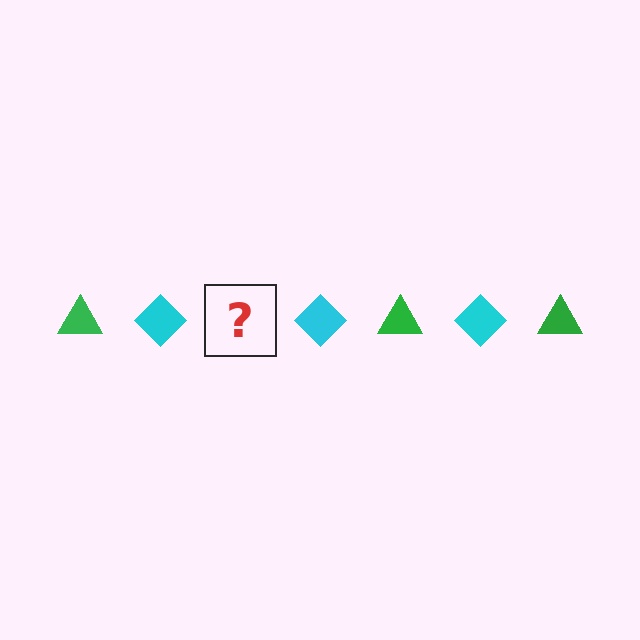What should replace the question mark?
The question mark should be replaced with a green triangle.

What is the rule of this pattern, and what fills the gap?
The rule is that the pattern alternates between green triangle and cyan diamond. The gap should be filled with a green triangle.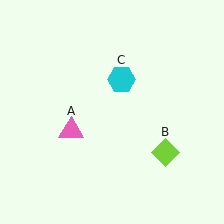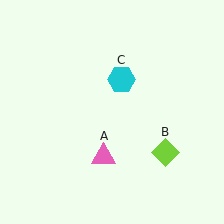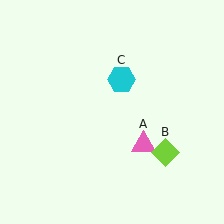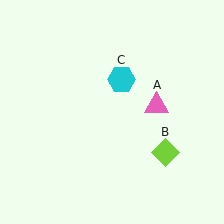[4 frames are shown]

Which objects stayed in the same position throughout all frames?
Lime diamond (object B) and cyan hexagon (object C) remained stationary.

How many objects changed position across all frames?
1 object changed position: pink triangle (object A).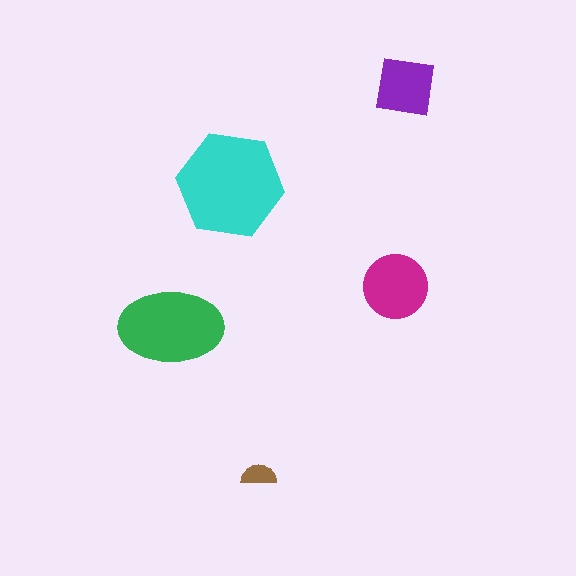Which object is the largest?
The cyan hexagon.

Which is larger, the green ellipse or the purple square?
The green ellipse.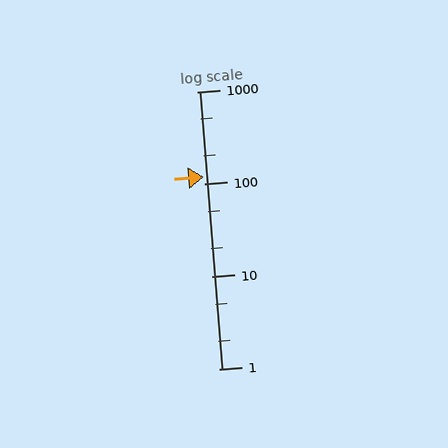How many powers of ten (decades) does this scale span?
The scale spans 3 decades, from 1 to 1000.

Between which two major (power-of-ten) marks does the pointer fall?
The pointer is between 100 and 1000.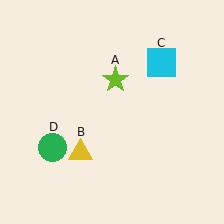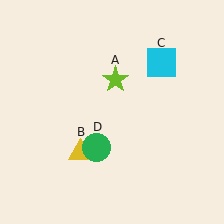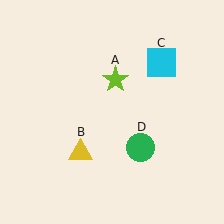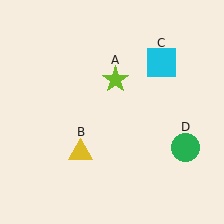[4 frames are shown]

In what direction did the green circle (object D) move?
The green circle (object D) moved right.